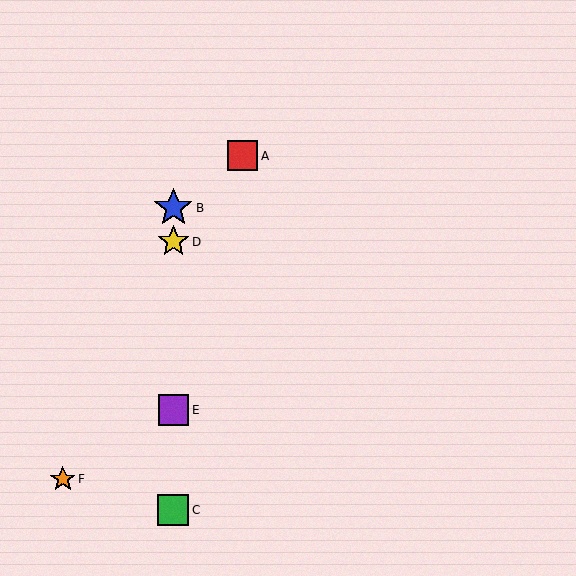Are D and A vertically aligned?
No, D is at x≈173 and A is at x≈243.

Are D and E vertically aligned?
Yes, both are at x≈173.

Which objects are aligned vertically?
Objects B, C, D, E are aligned vertically.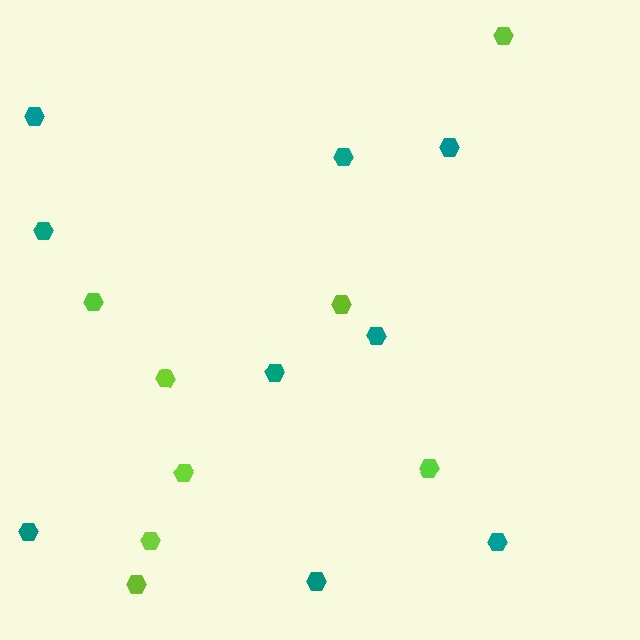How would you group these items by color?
There are 2 groups: one group of teal hexagons (9) and one group of lime hexagons (8).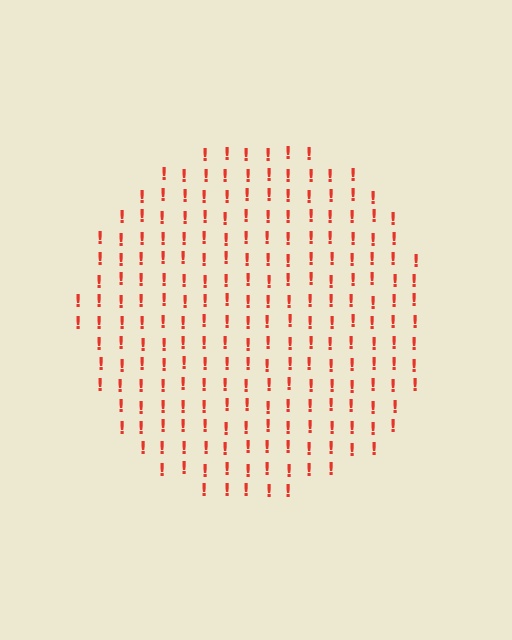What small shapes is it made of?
It is made of small exclamation marks.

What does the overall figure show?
The overall figure shows a circle.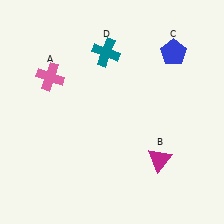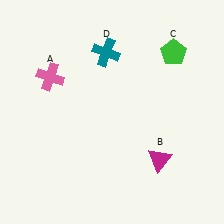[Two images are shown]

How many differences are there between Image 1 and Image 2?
There is 1 difference between the two images.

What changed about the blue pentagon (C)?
In Image 1, C is blue. In Image 2, it changed to green.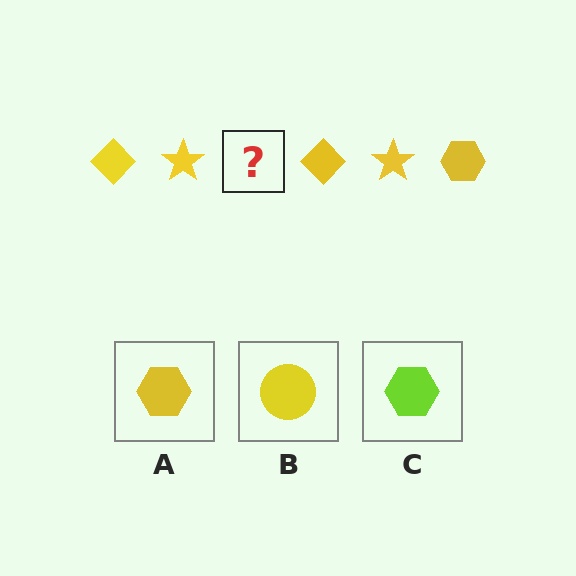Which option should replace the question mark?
Option A.